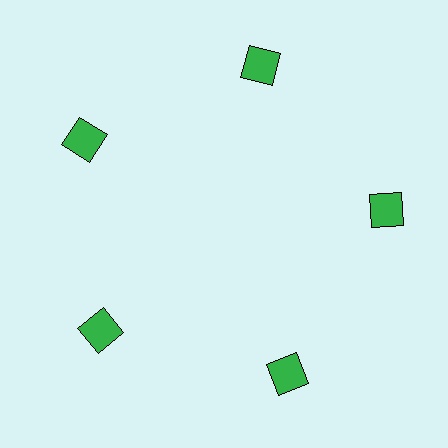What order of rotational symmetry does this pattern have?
This pattern has 5-fold rotational symmetry.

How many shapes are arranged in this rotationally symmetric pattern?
There are 5 shapes, arranged in 5 groups of 1.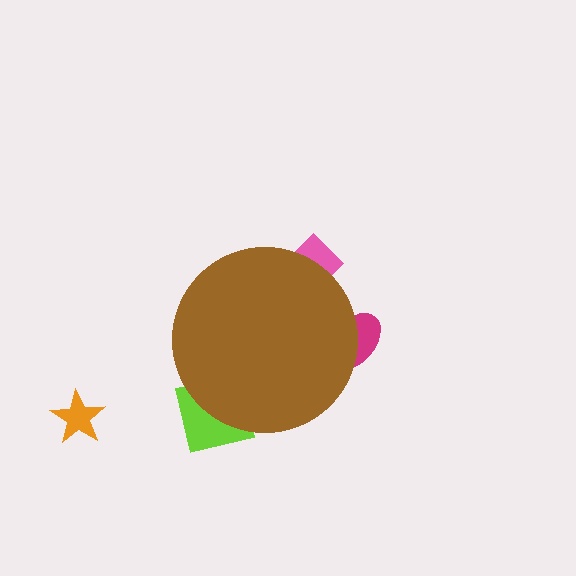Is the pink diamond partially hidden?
Yes, the pink diamond is partially hidden behind the brown circle.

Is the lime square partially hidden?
Yes, the lime square is partially hidden behind the brown circle.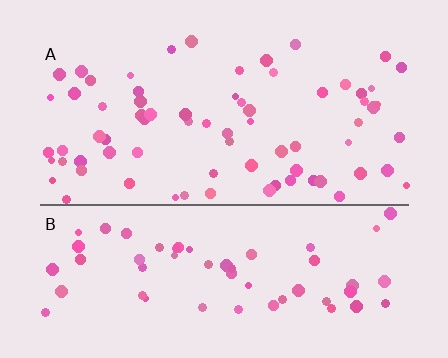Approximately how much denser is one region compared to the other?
Approximately 1.2× — region A over region B.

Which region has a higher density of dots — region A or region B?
A (the top).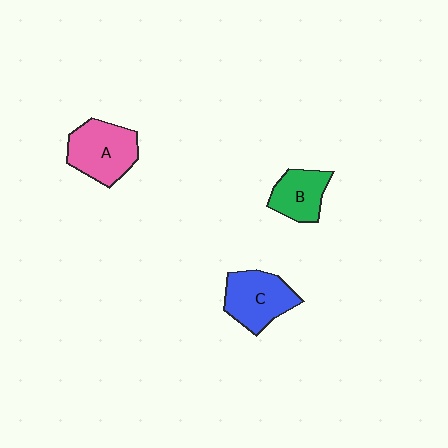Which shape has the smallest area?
Shape B (green).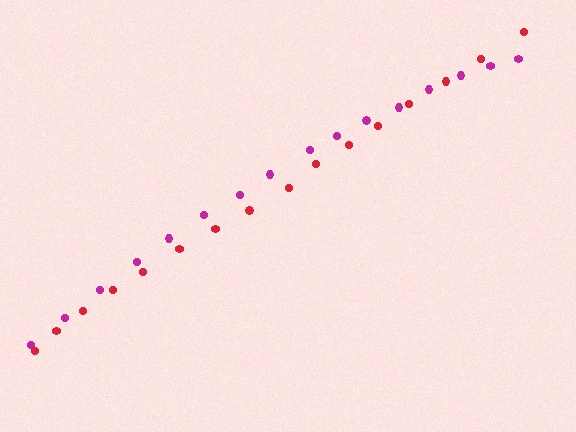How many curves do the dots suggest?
There are 2 distinct paths.